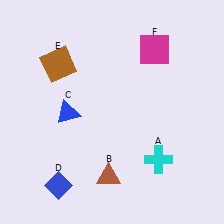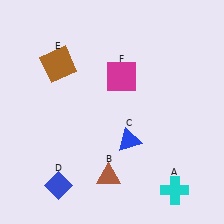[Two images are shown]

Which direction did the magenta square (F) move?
The magenta square (F) moved left.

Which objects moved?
The objects that moved are: the cyan cross (A), the blue triangle (C), the magenta square (F).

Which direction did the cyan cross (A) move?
The cyan cross (A) moved down.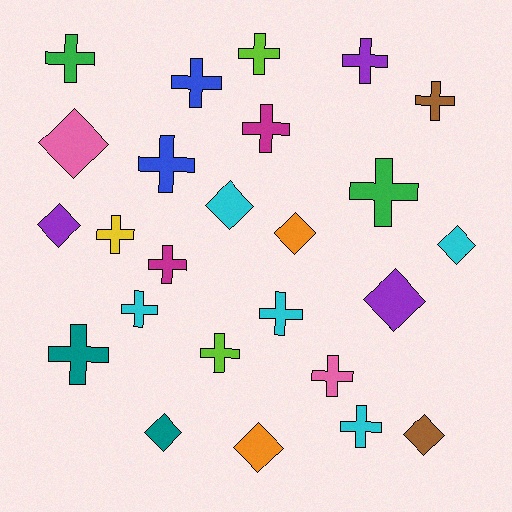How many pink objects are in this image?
There are 2 pink objects.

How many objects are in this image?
There are 25 objects.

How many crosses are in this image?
There are 16 crosses.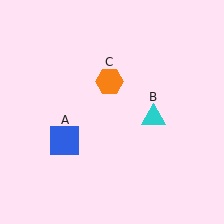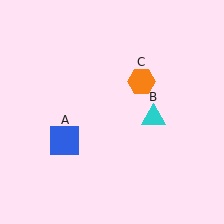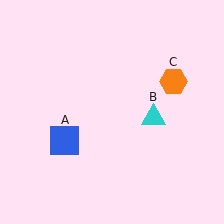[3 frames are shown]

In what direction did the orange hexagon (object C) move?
The orange hexagon (object C) moved right.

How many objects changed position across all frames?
1 object changed position: orange hexagon (object C).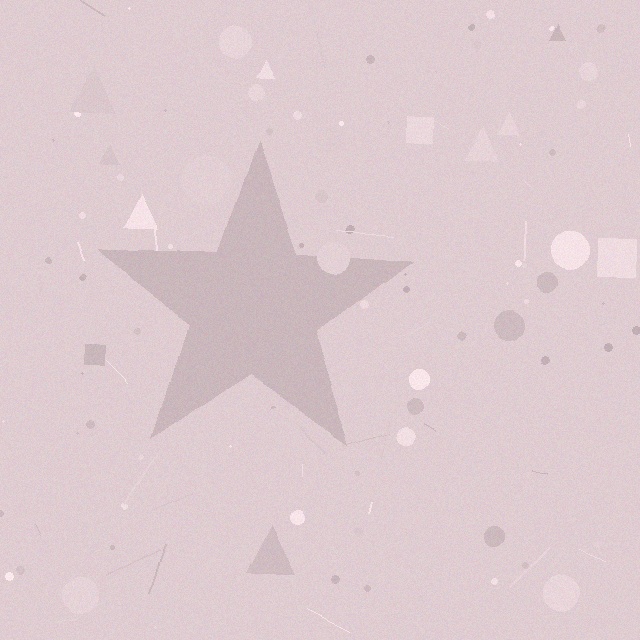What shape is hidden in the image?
A star is hidden in the image.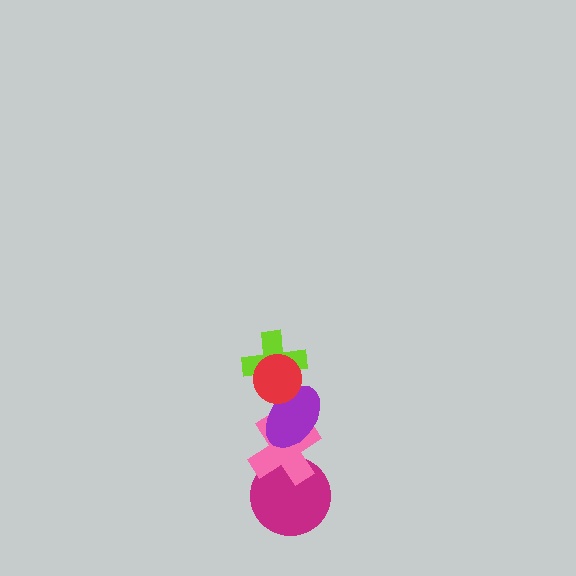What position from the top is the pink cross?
The pink cross is 4th from the top.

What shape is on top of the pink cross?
The purple ellipse is on top of the pink cross.